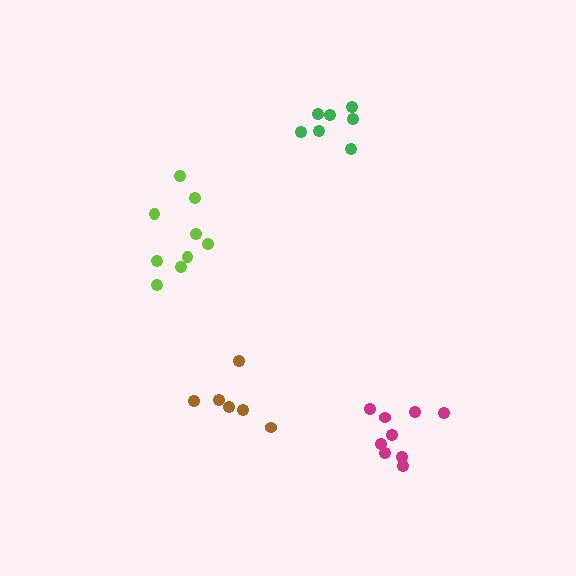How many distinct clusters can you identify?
There are 4 distinct clusters.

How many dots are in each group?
Group 1: 9 dots, Group 2: 6 dots, Group 3: 9 dots, Group 4: 7 dots (31 total).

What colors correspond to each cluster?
The clusters are colored: magenta, brown, lime, green.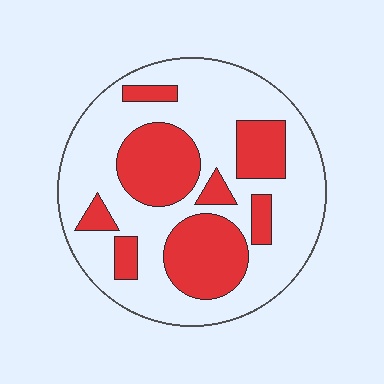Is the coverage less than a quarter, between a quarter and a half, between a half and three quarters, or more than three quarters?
Between a quarter and a half.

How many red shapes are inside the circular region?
8.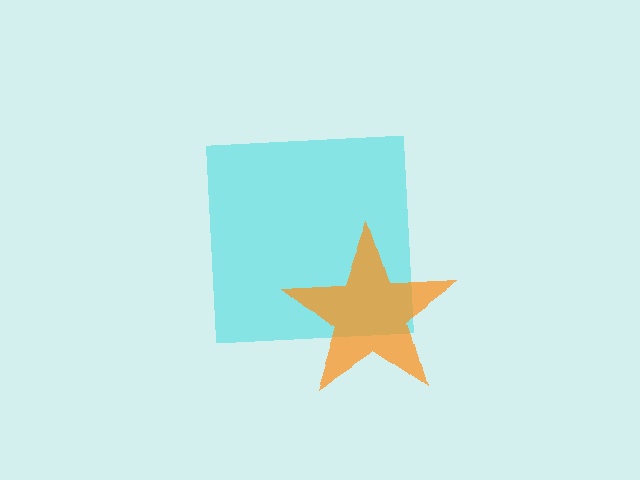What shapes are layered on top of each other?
The layered shapes are: a cyan square, an orange star.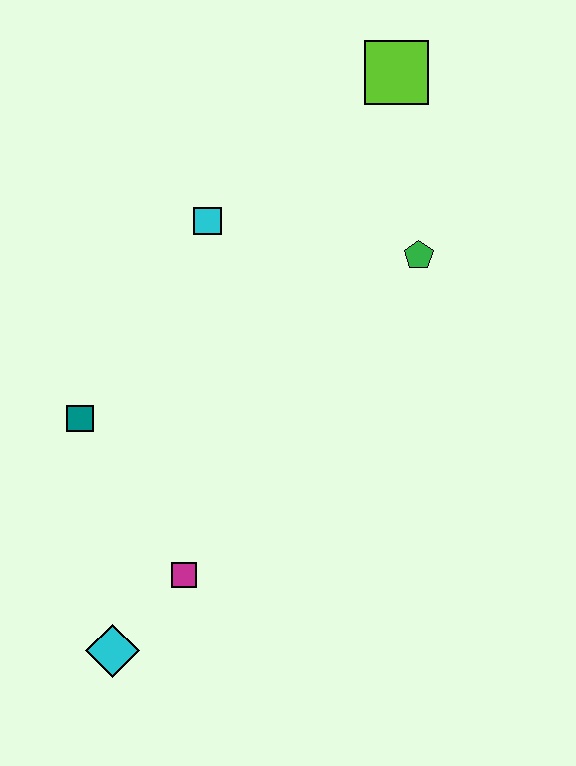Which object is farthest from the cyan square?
The cyan diamond is farthest from the cyan square.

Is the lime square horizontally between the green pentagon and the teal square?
Yes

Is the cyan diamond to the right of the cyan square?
No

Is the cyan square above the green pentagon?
Yes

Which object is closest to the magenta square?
The cyan diamond is closest to the magenta square.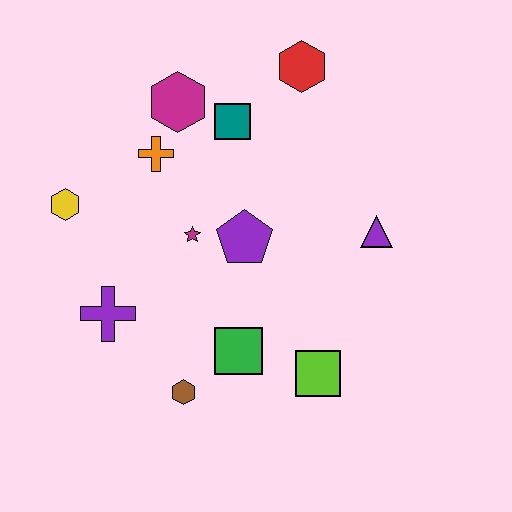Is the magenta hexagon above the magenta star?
Yes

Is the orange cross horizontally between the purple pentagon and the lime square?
No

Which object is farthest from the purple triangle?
The yellow hexagon is farthest from the purple triangle.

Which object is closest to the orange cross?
The magenta hexagon is closest to the orange cross.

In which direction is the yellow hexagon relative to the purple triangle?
The yellow hexagon is to the left of the purple triangle.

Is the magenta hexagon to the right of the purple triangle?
No